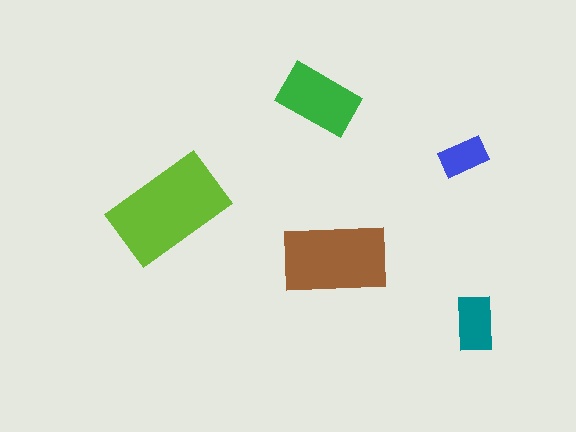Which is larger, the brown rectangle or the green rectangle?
The brown one.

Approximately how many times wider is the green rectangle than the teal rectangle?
About 1.5 times wider.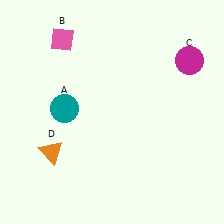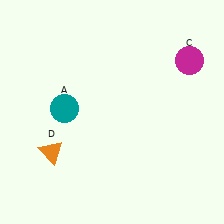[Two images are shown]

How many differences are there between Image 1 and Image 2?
There is 1 difference between the two images.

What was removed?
The pink diamond (B) was removed in Image 2.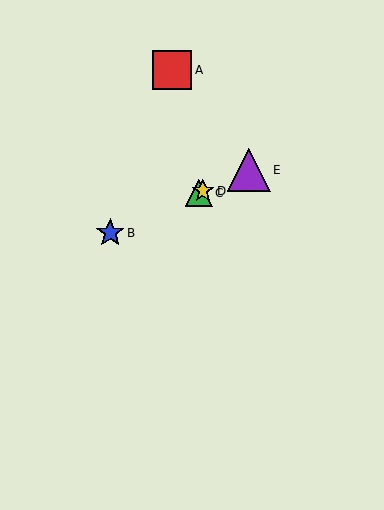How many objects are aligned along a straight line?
4 objects (B, C, D, E) are aligned along a straight line.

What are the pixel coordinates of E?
Object E is at (249, 170).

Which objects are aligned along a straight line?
Objects B, C, D, E are aligned along a straight line.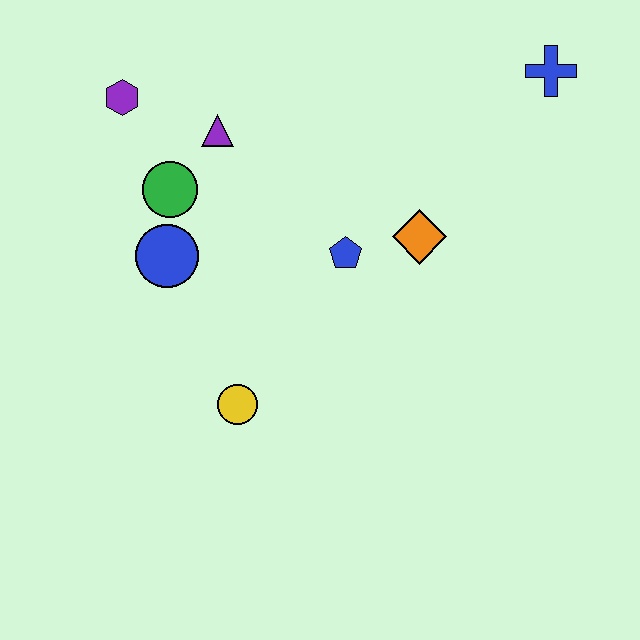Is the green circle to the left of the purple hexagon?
No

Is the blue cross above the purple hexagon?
Yes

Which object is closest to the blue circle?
The green circle is closest to the blue circle.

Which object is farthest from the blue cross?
The yellow circle is farthest from the blue cross.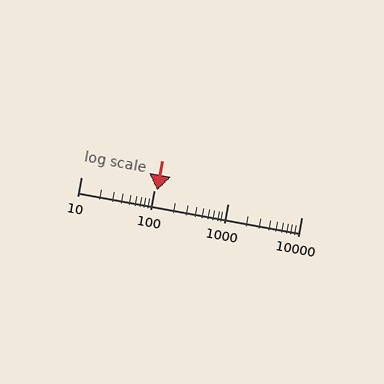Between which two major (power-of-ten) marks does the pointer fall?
The pointer is between 100 and 1000.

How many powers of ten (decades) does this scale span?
The scale spans 3 decades, from 10 to 10000.